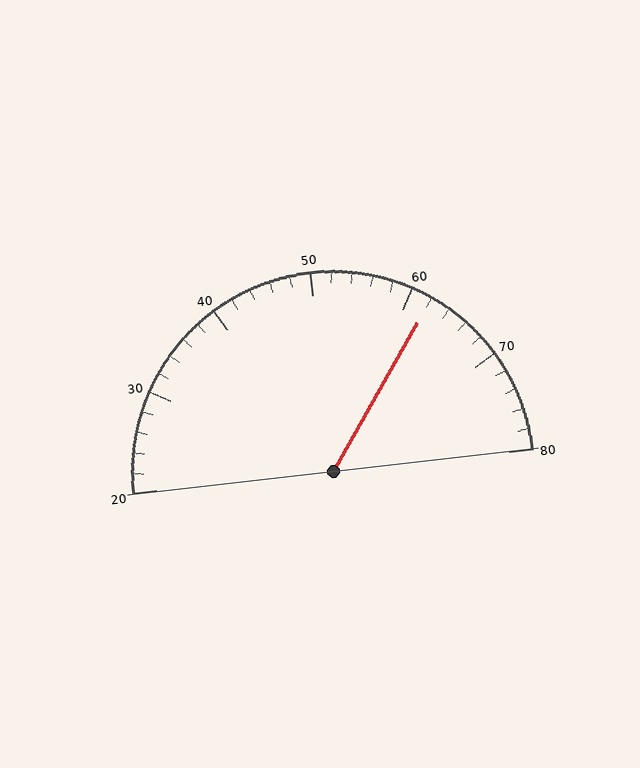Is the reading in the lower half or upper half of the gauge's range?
The reading is in the upper half of the range (20 to 80).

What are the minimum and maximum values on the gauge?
The gauge ranges from 20 to 80.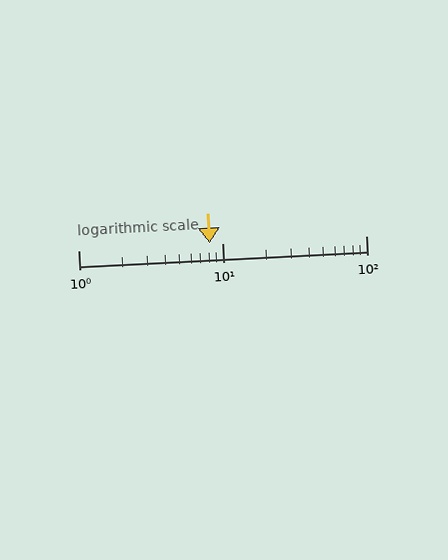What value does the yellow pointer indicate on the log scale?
The pointer indicates approximately 8.2.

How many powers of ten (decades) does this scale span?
The scale spans 2 decades, from 1 to 100.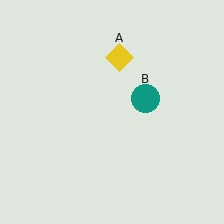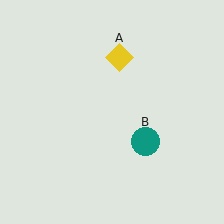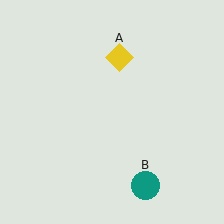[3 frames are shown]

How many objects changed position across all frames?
1 object changed position: teal circle (object B).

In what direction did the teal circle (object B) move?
The teal circle (object B) moved down.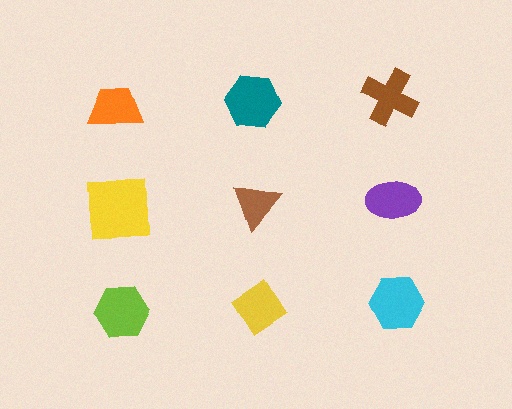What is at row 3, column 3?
A cyan hexagon.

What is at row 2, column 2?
A brown triangle.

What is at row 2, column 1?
A yellow square.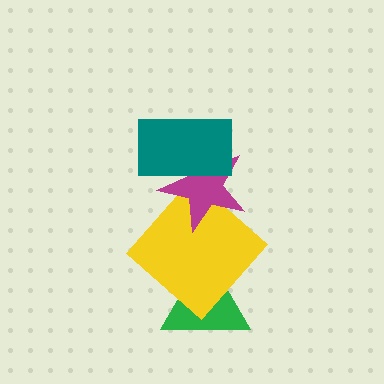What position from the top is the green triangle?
The green triangle is 4th from the top.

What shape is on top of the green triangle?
The yellow diamond is on top of the green triangle.